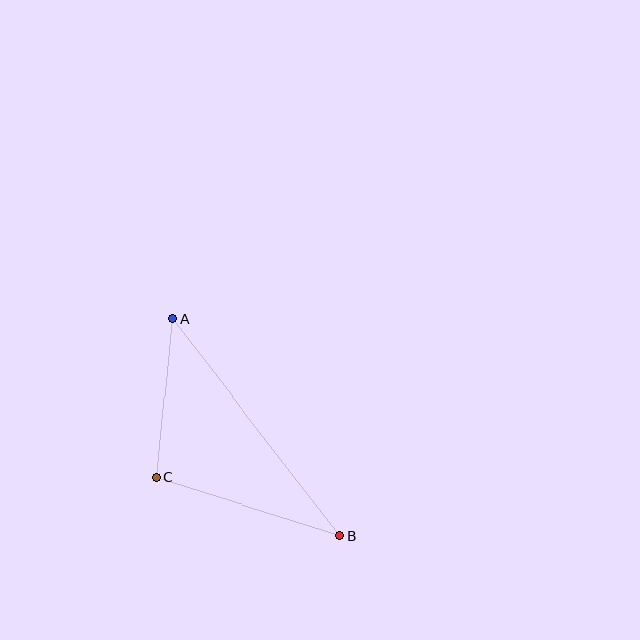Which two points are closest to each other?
Points A and C are closest to each other.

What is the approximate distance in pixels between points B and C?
The distance between B and C is approximately 192 pixels.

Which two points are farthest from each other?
Points A and B are farthest from each other.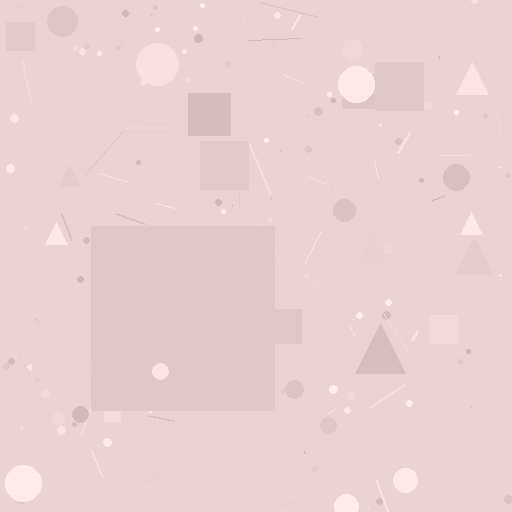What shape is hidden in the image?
A square is hidden in the image.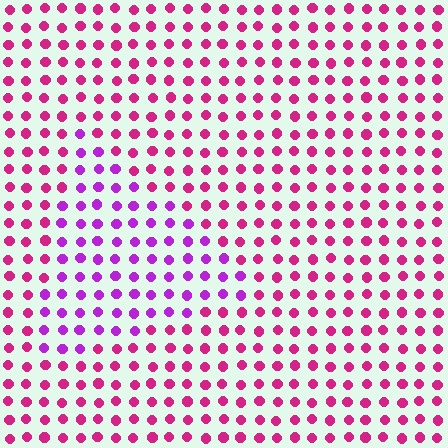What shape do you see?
I see a triangle.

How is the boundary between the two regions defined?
The boundary is defined purely by a slight shift in hue (about 37 degrees). Spacing, size, and orientation are identical on both sides.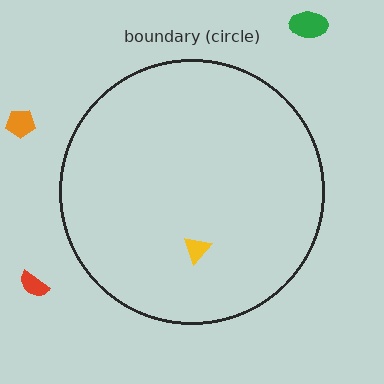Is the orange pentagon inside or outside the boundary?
Outside.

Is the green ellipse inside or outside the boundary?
Outside.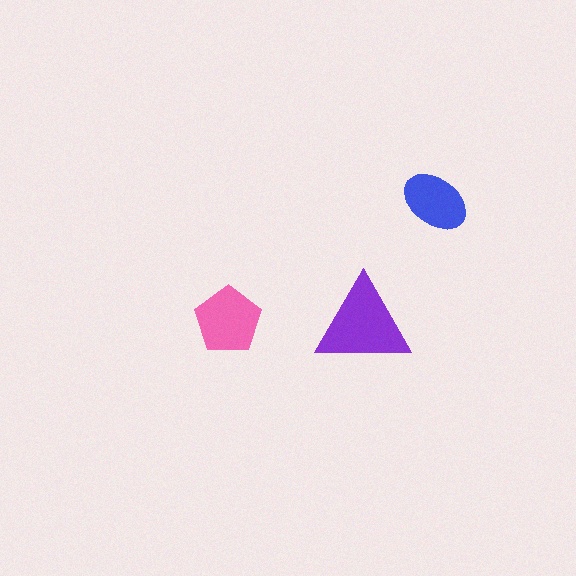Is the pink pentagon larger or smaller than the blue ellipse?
Larger.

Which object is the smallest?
The blue ellipse.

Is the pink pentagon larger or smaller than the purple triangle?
Smaller.